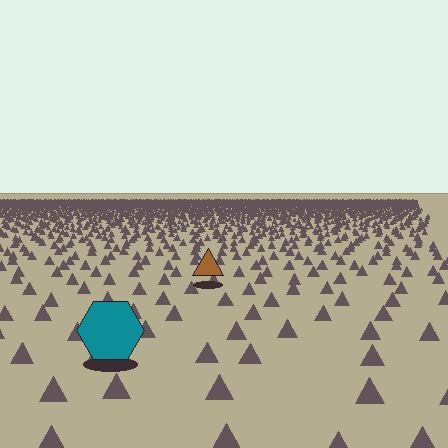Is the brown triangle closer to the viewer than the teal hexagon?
No. The teal hexagon is closer — you can tell from the texture gradient: the ground texture is coarser near it.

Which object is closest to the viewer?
The teal hexagon is closest. The texture marks near it are larger and more spread out.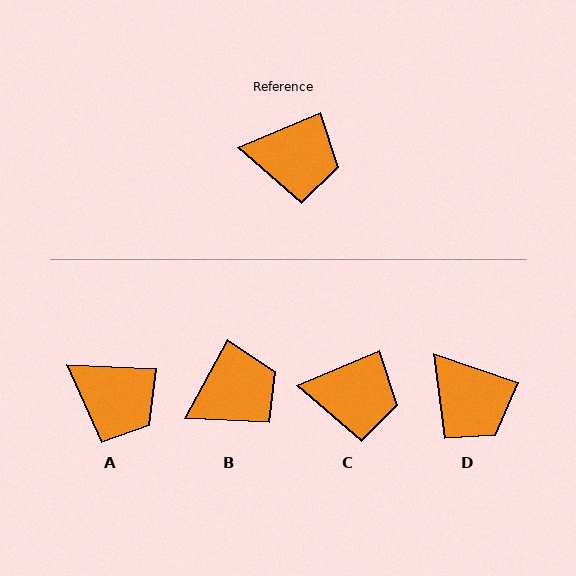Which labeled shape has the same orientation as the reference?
C.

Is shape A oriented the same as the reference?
No, it is off by about 25 degrees.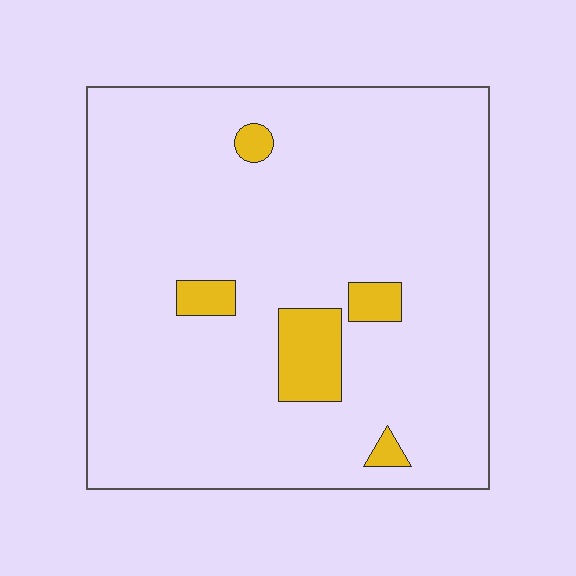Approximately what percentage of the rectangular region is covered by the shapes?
Approximately 10%.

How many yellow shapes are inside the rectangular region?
5.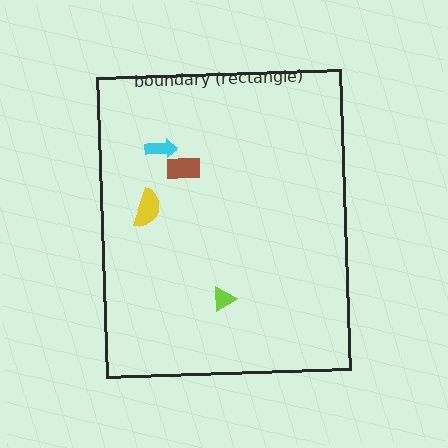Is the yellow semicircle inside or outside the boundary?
Inside.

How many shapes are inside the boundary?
4 inside, 0 outside.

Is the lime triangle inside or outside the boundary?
Inside.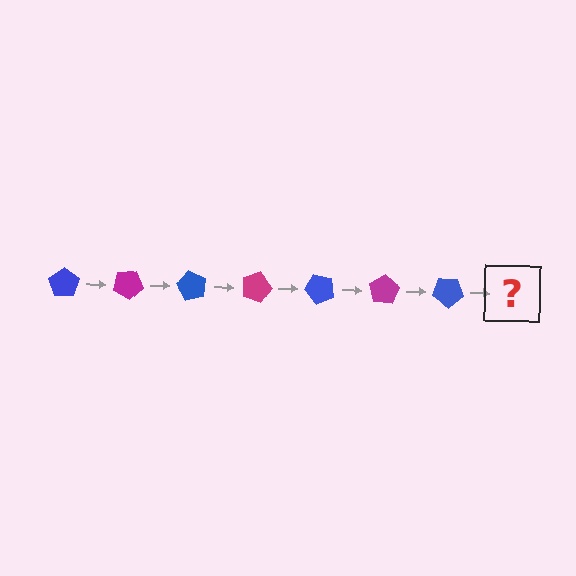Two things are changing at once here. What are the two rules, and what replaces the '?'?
The two rules are that it rotates 30 degrees each step and the color cycles through blue and magenta. The '?' should be a magenta pentagon, rotated 210 degrees from the start.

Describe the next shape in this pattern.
It should be a magenta pentagon, rotated 210 degrees from the start.